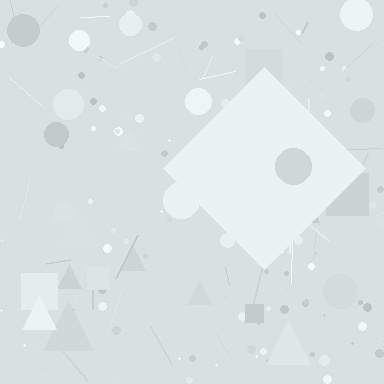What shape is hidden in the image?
A diamond is hidden in the image.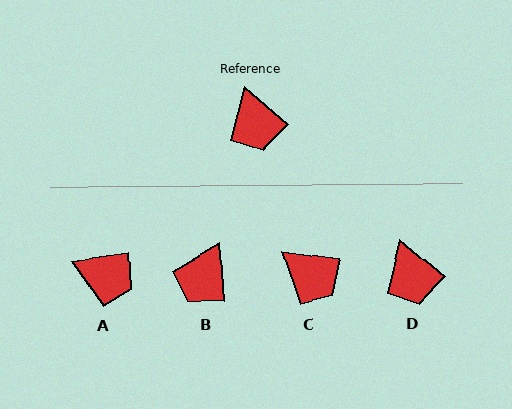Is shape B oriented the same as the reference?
No, it is off by about 46 degrees.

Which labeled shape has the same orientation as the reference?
D.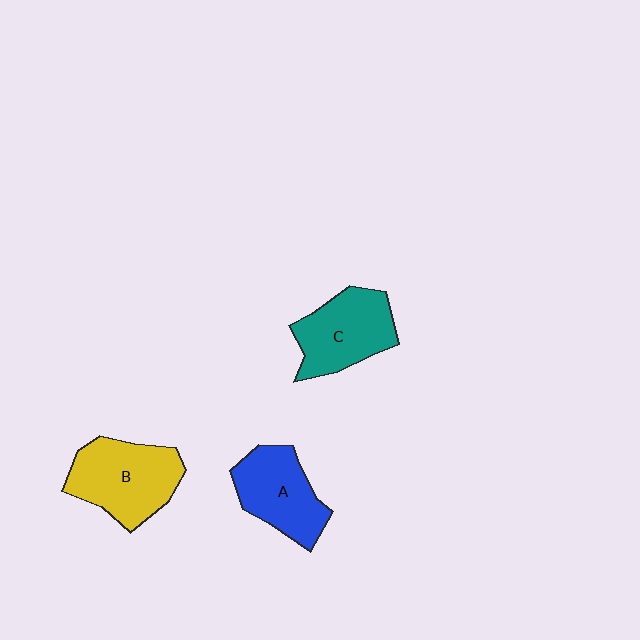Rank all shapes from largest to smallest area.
From largest to smallest: B (yellow), C (teal), A (blue).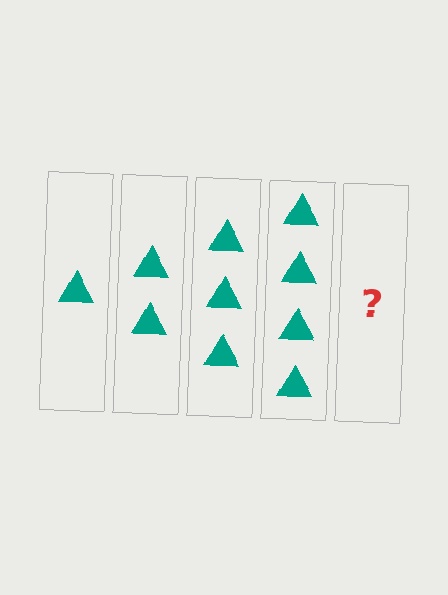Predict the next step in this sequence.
The next step is 5 triangles.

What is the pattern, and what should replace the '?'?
The pattern is that each step adds one more triangle. The '?' should be 5 triangles.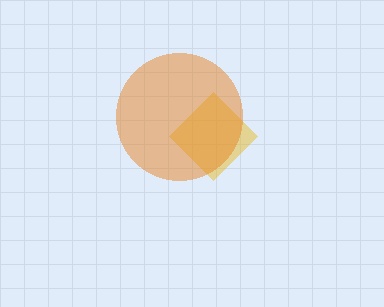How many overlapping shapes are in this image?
There are 2 overlapping shapes in the image.